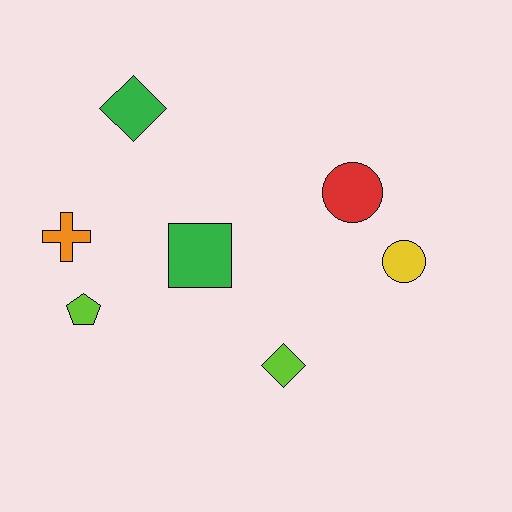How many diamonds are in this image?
There are 2 diamonds.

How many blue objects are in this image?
There are no blue objects.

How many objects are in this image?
There are 7 objects.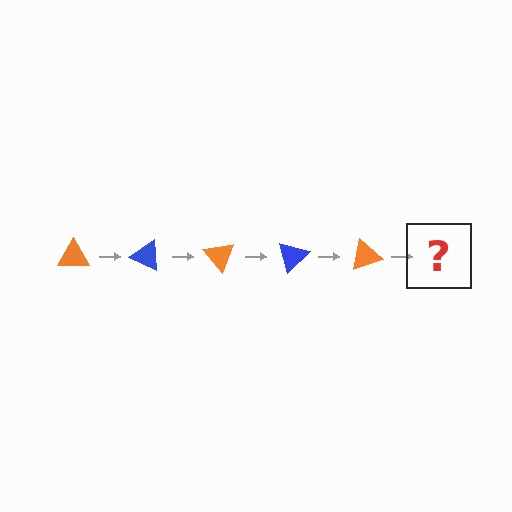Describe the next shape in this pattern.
It should be a blue triangle, rotated 125 degrees from the start.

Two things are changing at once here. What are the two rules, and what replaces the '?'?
The two rules are that it rotates 25 degrees each step and the color cycles through orange and blue. The '?' should be a blue triangle, rotated 125 degrees from the start.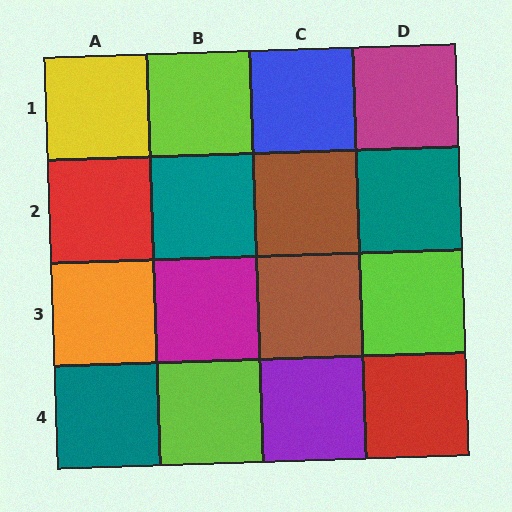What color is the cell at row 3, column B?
Magenta.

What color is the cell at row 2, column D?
Teal.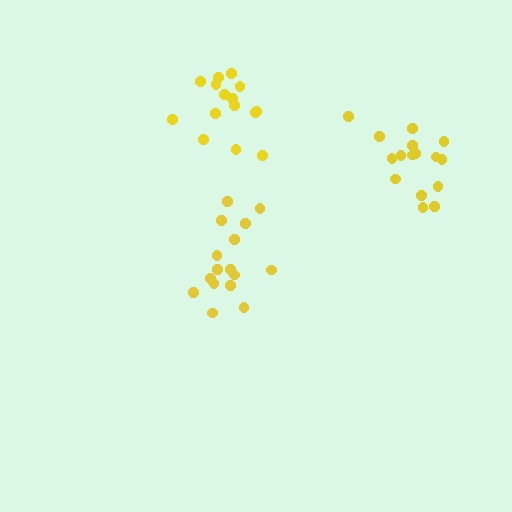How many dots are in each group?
Group 1: 16 dots, Group 2: 15 dots, Group 3: 16 dots (47 total).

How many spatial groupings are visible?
There are 3 spatial groupings.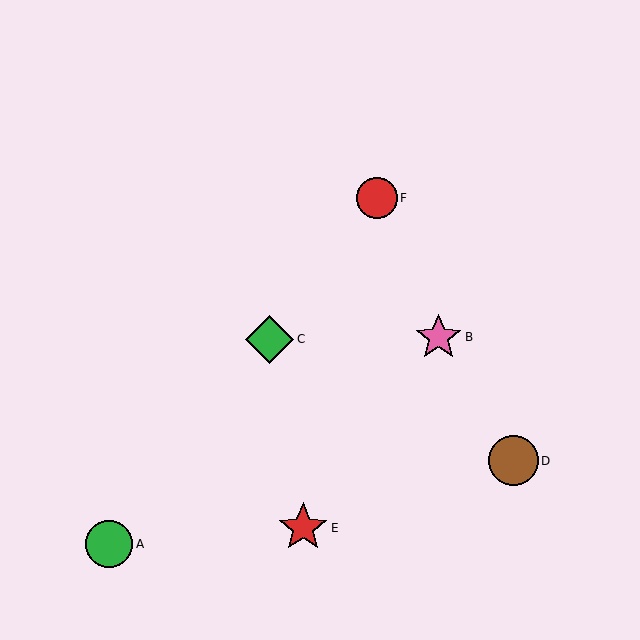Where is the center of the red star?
The center of the red star is at (303, 528).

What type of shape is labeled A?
Shape A is a green circle.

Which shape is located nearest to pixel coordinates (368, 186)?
The red circle (labeled F) at (377, 198) is nearest to that location.